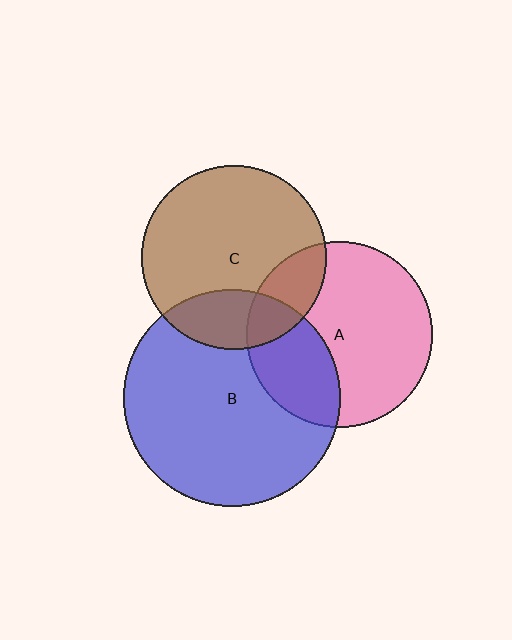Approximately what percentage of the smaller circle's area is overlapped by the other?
Approximately 30%.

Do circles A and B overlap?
Yes.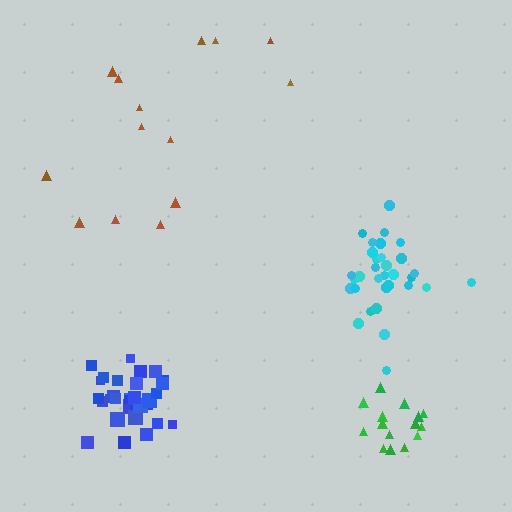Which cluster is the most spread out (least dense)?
Brown.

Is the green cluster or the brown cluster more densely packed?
Green.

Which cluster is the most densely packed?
Blue.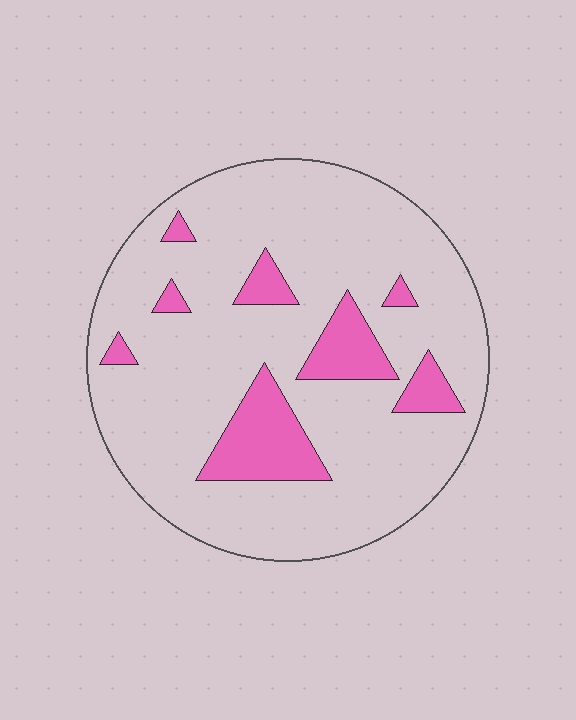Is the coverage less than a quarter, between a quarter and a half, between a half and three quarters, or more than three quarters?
Less than a quarter.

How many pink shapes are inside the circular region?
8.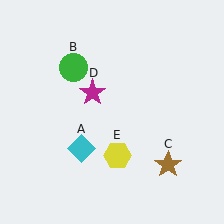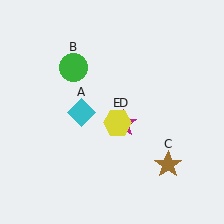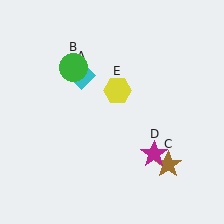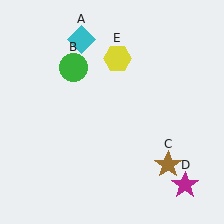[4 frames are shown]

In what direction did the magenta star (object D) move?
The magenta star (object D) moved down and to the right.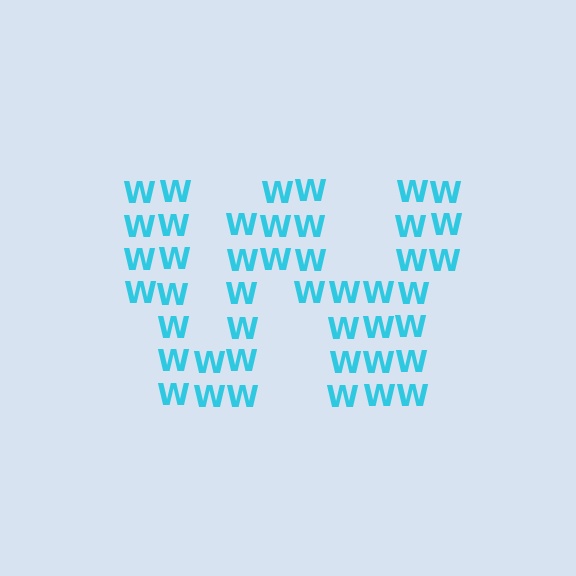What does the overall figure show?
The overall figure shows the letter W.